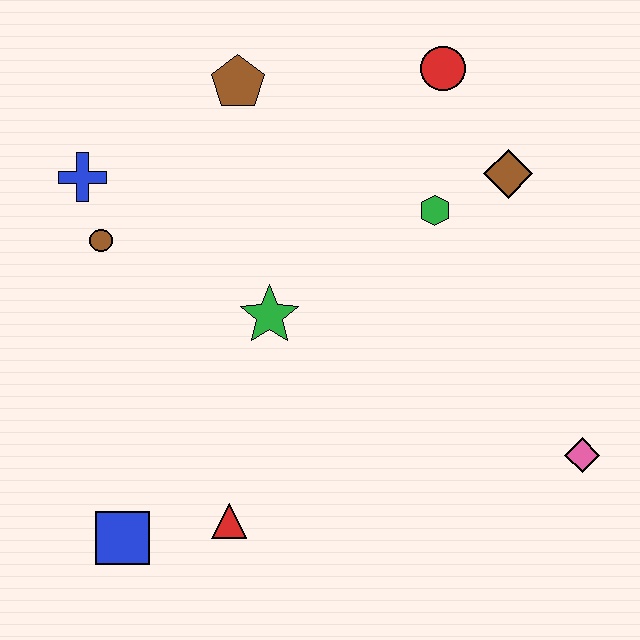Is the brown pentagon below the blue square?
No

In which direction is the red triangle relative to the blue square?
The red triangle is to the right of the blue square.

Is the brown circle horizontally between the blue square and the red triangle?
No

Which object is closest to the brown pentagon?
The blue cross is closest to the brown pentagon.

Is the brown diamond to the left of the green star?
No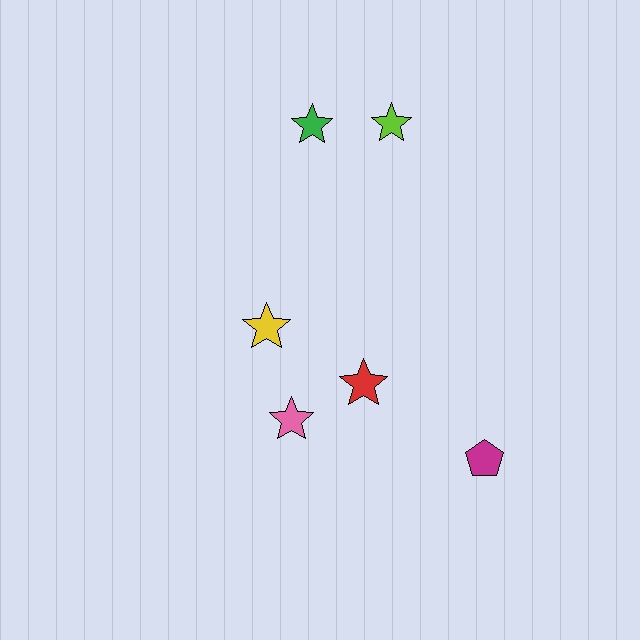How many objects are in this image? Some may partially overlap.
There are 6 objects.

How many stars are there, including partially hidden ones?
There are 5 stars.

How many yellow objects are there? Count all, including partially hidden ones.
There is 1 yellow object.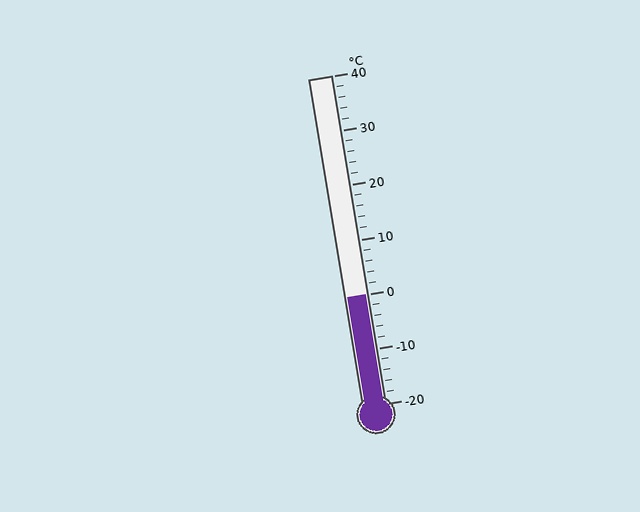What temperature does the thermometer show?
The thermometer shows approximately 0°C.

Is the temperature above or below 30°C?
The temperature is below 30°C.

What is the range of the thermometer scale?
The thermometer scale ranges from -20°C to 40°C.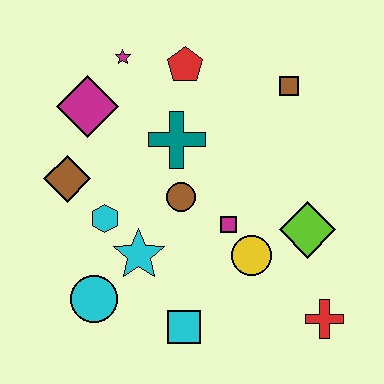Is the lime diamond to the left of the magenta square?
No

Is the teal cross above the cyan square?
Yes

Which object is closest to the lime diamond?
The yellow circle is closest to the lime diamond.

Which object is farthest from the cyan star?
The brown square is farthest from the cyan star.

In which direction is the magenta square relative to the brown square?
The magenta square is below the brown square.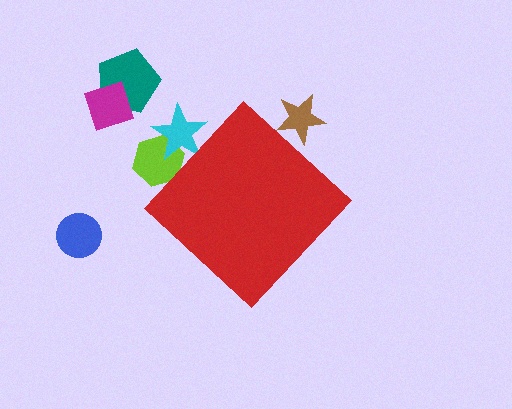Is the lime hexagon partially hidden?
Yes, the lime hexagon is partially hidden behind the red diamond.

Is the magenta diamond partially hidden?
No, the magenta diamond is fully visible.